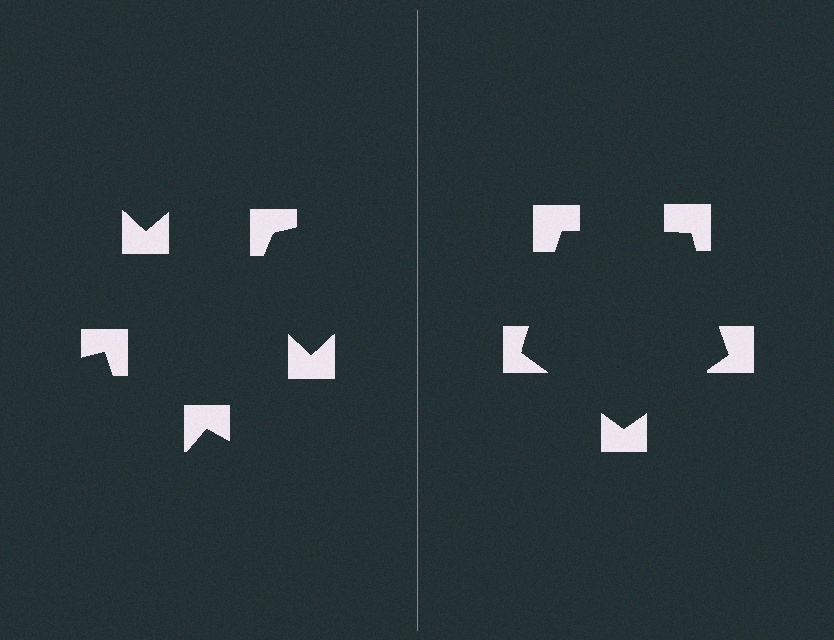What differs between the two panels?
The notched squares are positioned identically on both sides; only the wedge orientations differ. On the right they align to a pentagon; on the left they are misaligned.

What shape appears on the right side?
An illusory pentagon.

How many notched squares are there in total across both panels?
10 — 5 on each side.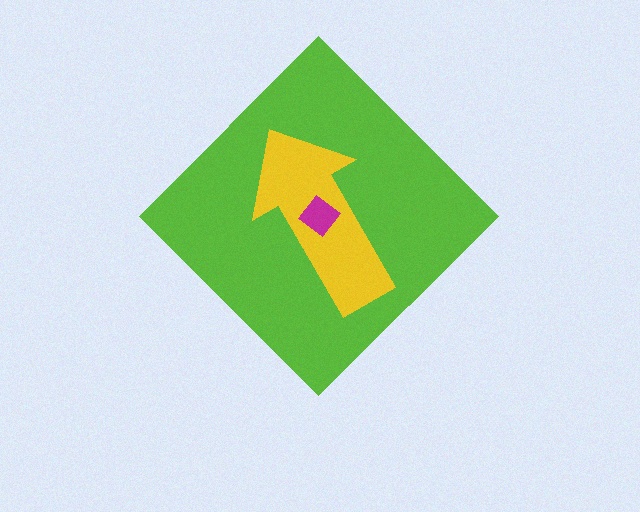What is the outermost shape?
The lime diamond.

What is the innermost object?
The magenta diamond.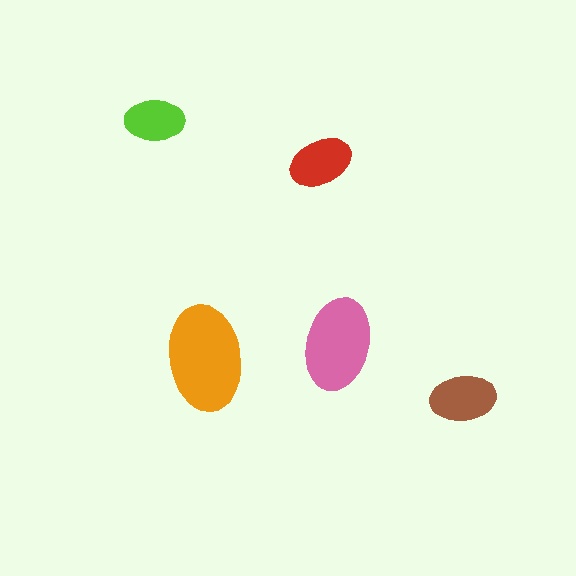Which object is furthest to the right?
The brown ellipse is rightmost.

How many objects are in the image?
There are 5 objects in the image.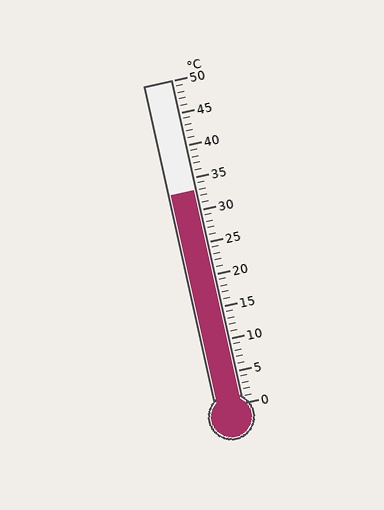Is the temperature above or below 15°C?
The temperature is above 15°C.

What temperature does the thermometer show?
The thermometer shows approximately 33°C.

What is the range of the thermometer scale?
The thermometer scale ranges from 0°C to 50°C.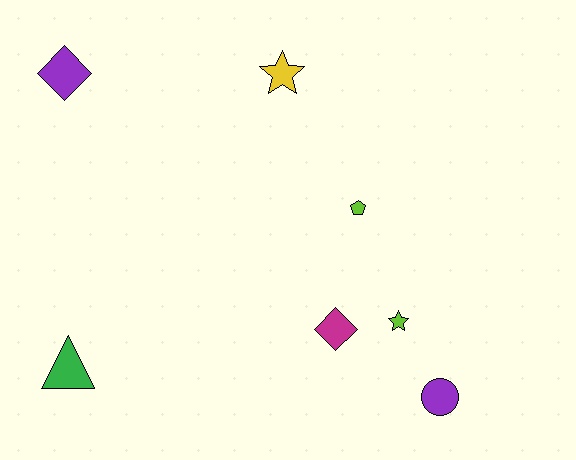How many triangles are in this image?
There is 1 triangle.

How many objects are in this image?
There are 7 objects.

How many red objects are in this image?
There are no red objects.